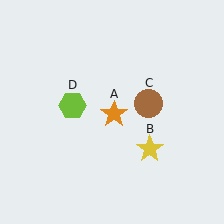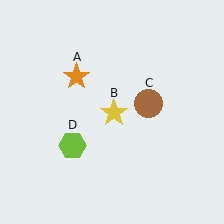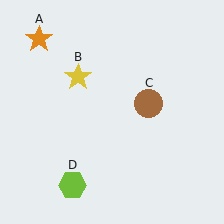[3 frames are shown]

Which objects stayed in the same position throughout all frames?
Brown circle (object C) remained stationary.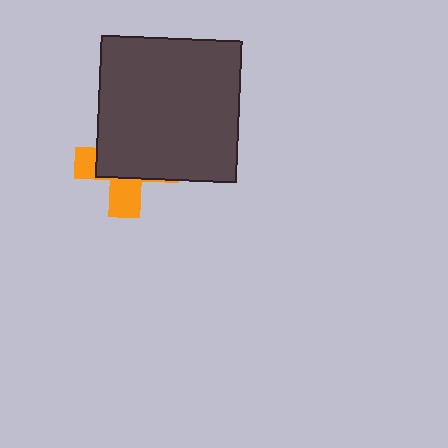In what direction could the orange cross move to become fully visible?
The orange cross could move down. That would shift it out from behind the dark gray square entirely.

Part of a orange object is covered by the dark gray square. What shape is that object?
It is a cross.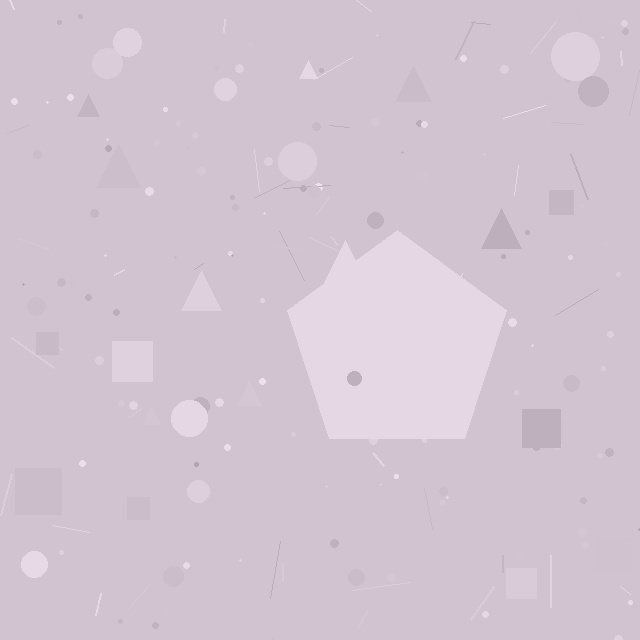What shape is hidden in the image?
A pentagon is hidden in the image.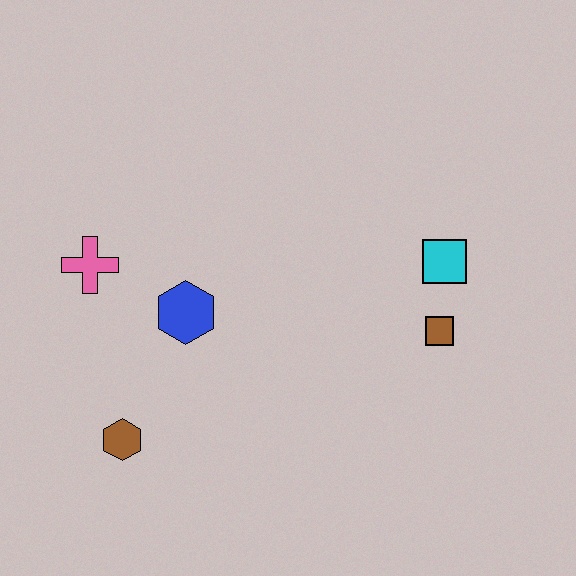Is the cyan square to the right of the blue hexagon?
Yes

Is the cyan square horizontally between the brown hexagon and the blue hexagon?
No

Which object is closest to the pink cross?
The blue hexagon is closest to the pink cross.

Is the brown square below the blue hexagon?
Yes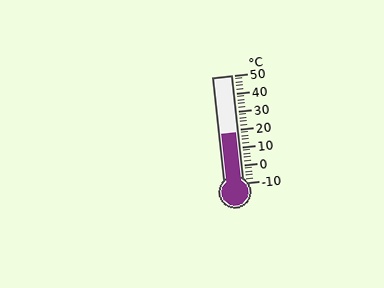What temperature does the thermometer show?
The thermometer shows approximately 18°C.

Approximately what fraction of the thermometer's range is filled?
The thermometer is filled to approximately 45% of its range.